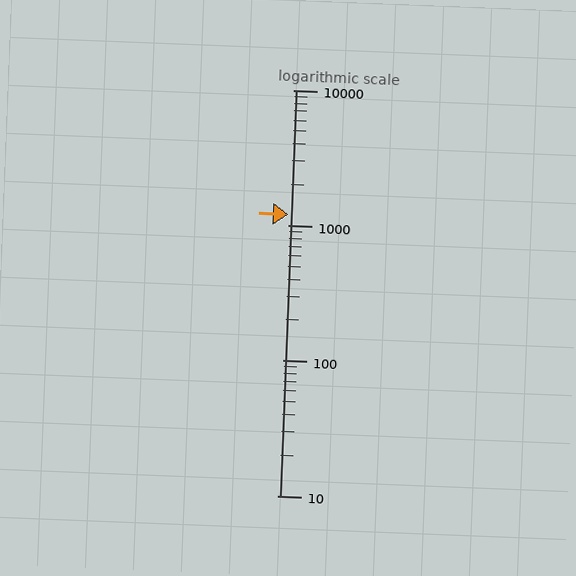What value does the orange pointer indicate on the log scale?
The pointer indicates approximately 1200.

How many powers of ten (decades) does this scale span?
The scale spans 3 decades, from 10 to 10000.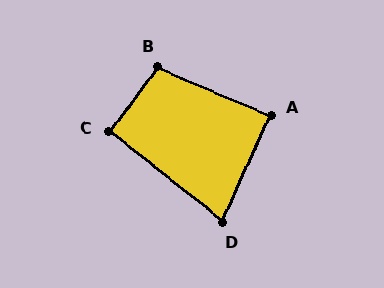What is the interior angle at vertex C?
Approximately 91 degrees (approximately right).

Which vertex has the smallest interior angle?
D, at approximately 76 degrees.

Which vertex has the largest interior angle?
B, at approximately 104 degrees.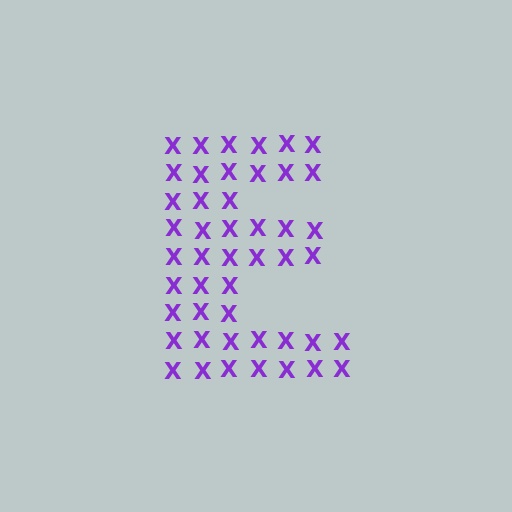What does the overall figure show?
The overall figure shows the letter E.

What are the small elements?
The small elements are letter X's.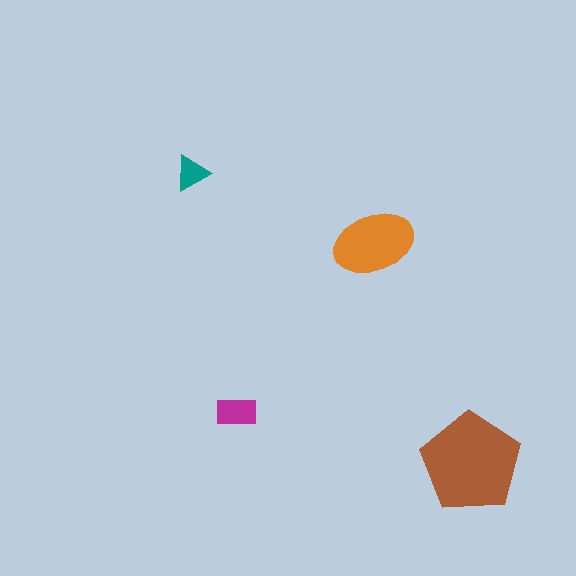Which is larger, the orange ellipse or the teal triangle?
The orange ellipse.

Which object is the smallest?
The teal triangle.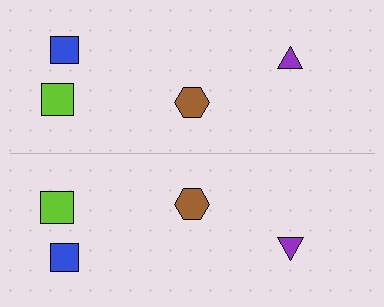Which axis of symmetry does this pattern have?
The pattern has a horizontal axis of symmetry running through the center of the image.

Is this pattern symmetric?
Yes, this pattern has bilateral (reflection) symmetry.